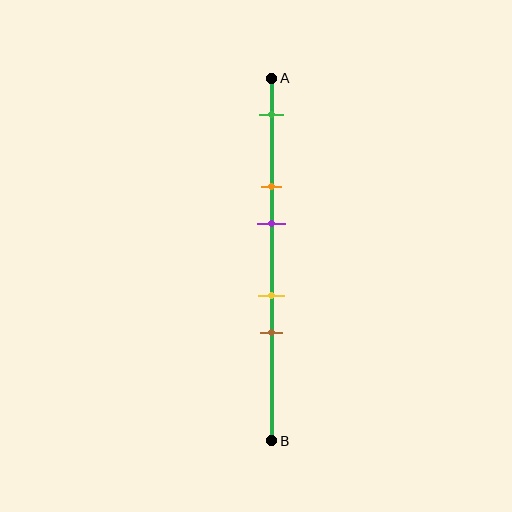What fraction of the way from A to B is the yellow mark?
The yellow mark is approximately 60% (0.6) of the way from A to B.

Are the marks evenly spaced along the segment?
No, the marks are not evenly spaced.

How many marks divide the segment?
There are 5 marks dividing the segment.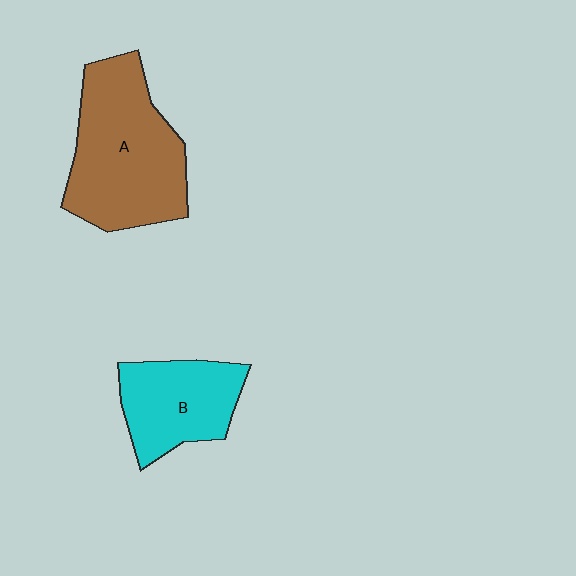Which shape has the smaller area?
Shape B (cyan).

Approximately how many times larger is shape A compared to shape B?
Approximately 1.6 times.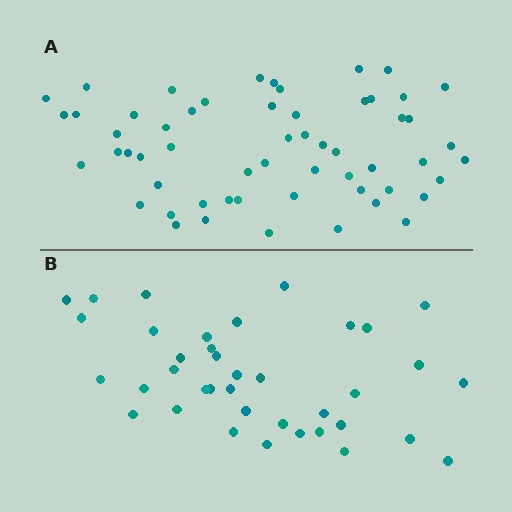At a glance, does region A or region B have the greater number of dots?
Region A (the top region) has more dots.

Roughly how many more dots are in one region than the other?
Region A has approximately 20 more dots than region B.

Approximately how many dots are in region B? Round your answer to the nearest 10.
About 40 dots. (The exact count is 38, which rounds to 40.)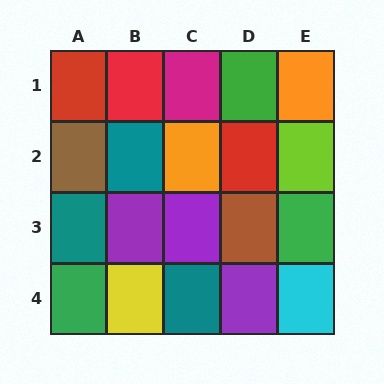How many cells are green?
3 cells are green.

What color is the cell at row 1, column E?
Orange.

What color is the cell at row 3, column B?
Purple.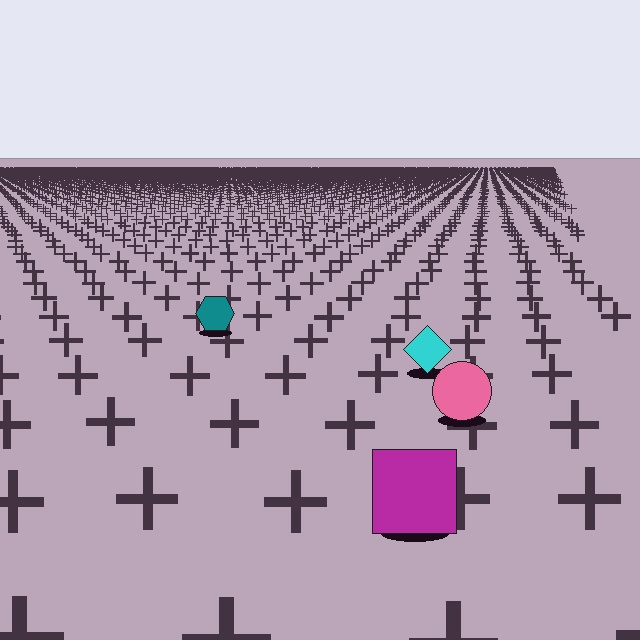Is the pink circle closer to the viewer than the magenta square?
No. The magenta square is closer — you can tell from the texture gradient: the ground texture is coarser near it.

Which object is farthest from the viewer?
The teal hexagon is farthest from the viewer. It appears smaller and the ground texture around it is denser.